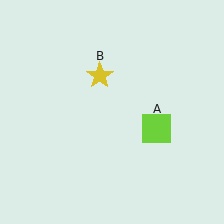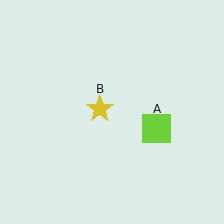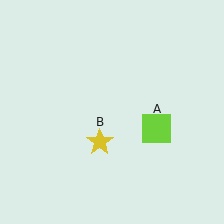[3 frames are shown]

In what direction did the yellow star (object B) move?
The yellow star (object B) moved down.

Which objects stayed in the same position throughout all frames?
Lime square (object A) remained stationary.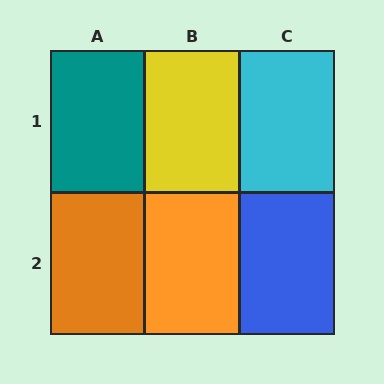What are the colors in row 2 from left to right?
Orange, orange, blue.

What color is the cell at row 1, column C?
Cyan.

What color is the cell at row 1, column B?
Yellow.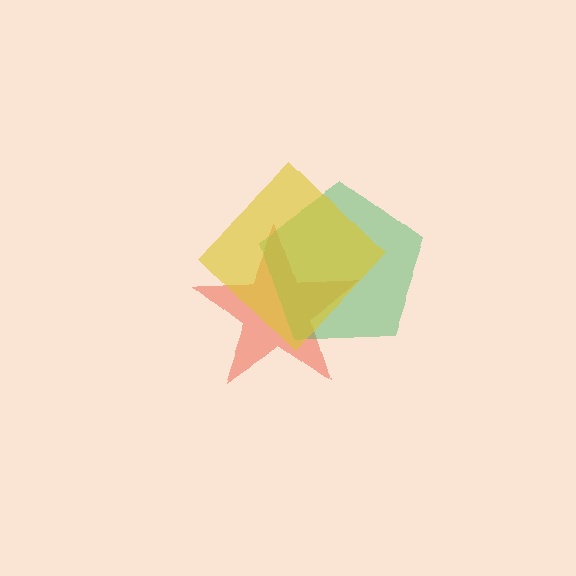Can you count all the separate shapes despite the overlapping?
Yes, there are 3 separate shapes.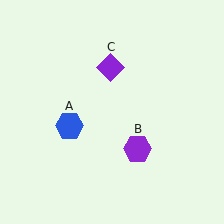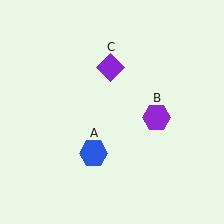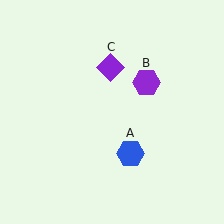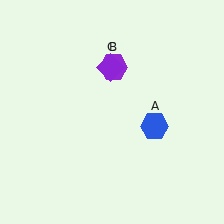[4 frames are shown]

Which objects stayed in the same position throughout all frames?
Purple diamond (object C) remained stationary.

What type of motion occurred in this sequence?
The blue hexagon (object A), purple hexagon (object B) rotated counterclockwise around the center of the scene.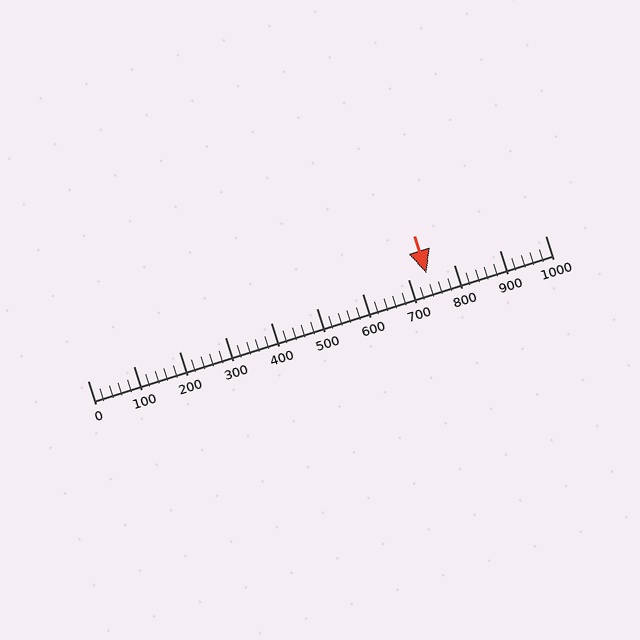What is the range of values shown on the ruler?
The ruler shows values from 0 to 1000.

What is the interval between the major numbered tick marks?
The major tick marks are spaced 100 units apart.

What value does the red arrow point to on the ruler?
The red arrow points to approximately 740.